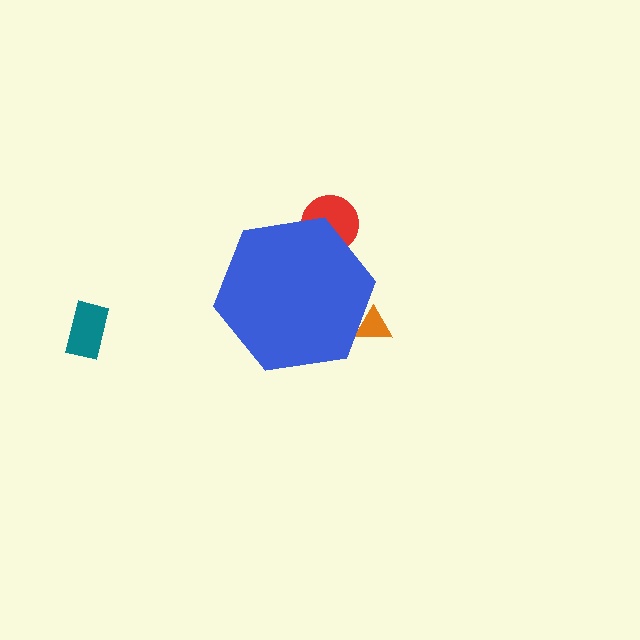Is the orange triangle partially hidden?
Yes, the orange triangle is partially hidden behind the blue hexagon.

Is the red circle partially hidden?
Yes, the red circle is partially hidden behind the blue hexagon.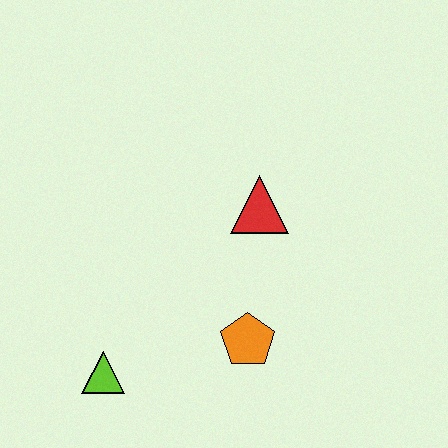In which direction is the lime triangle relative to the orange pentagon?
The lime triangle is to the left of the orange pentagon.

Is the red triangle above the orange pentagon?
Yes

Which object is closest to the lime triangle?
The orange pentagon is closest to the lime triangle.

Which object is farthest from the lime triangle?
The red triangle is farthest from the lime triangle.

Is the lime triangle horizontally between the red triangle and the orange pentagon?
No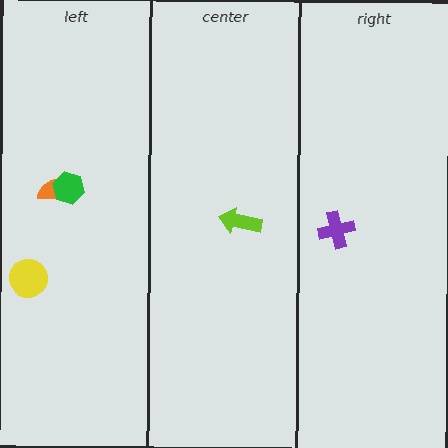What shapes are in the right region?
The purple cross.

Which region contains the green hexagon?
The left region.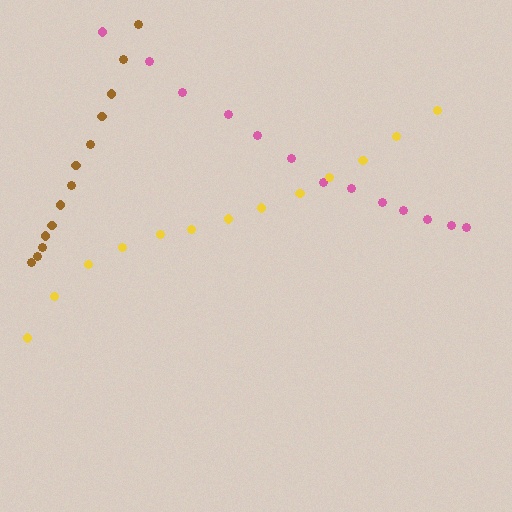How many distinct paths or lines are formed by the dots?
There are 3 distinct paths.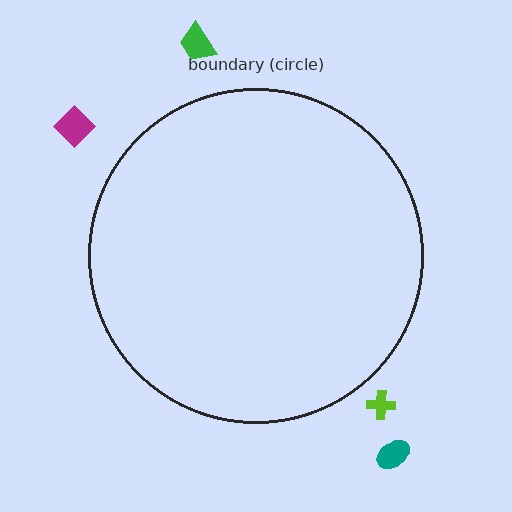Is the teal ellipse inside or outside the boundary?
Outside.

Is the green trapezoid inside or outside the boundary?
Outside.